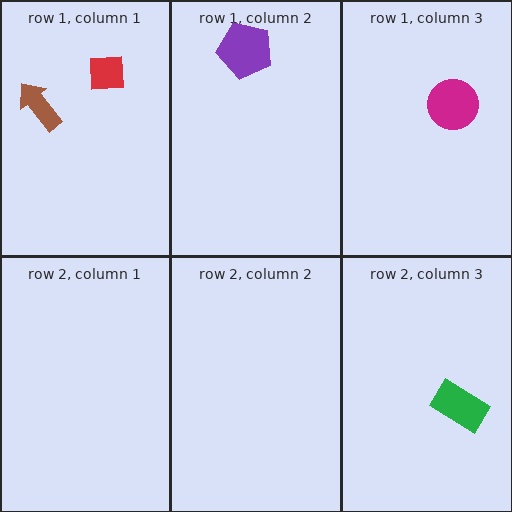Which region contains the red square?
The row 1, column 1 region.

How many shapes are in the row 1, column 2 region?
1.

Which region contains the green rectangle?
The row 2, column 3 region.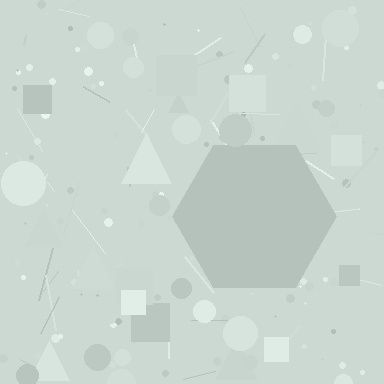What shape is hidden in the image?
A hexagon is hidden in the image.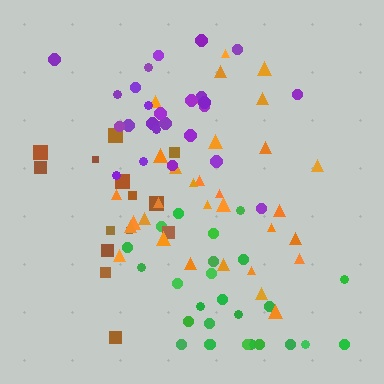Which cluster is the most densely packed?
Green.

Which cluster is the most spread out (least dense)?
Brown.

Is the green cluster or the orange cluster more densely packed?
Green.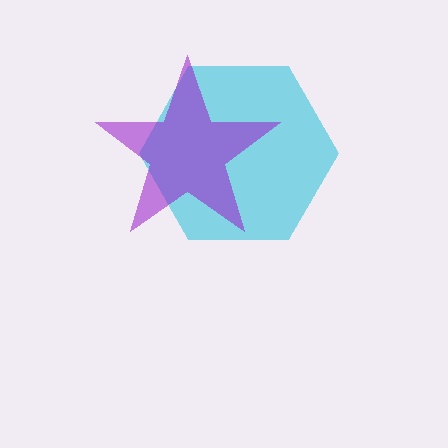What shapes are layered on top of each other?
The layered shapes are: a cyan hexagon, a purple star.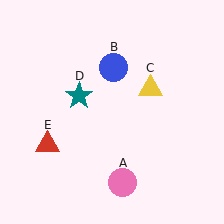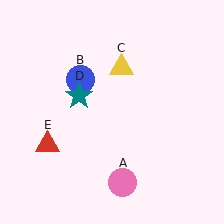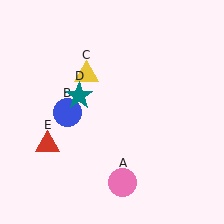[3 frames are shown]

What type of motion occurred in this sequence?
The blue circle (object B), yellow triangle (object C) rotated counterclockwise around the center of the scene.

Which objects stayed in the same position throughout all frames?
Pink circle (object A) and teal star (object D) and red triangle (object E) remained stationary.